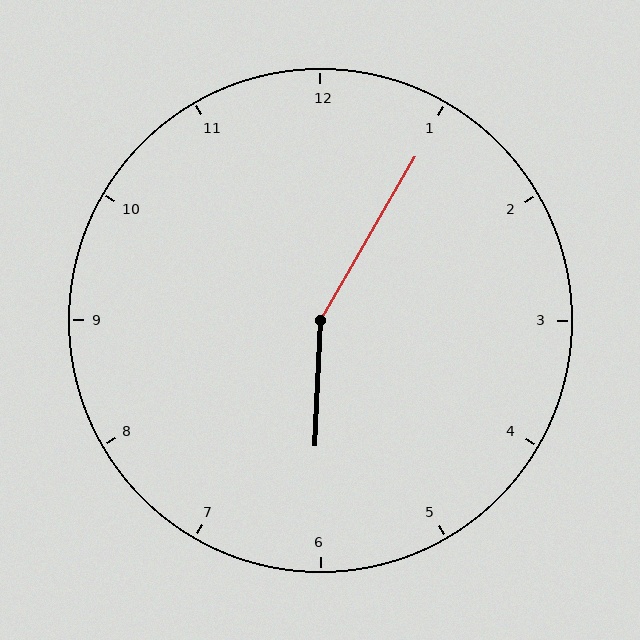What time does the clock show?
6:05.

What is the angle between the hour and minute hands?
Approximately 152 degrees.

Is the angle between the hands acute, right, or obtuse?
It is obtuse.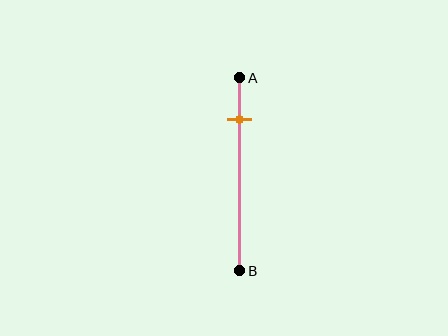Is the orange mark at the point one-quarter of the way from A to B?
No, the mark is at about 20% from A, not at the 25% one-quarter point.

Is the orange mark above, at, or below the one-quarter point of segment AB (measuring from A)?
The orange mark is above the one-quarter point of segment AB.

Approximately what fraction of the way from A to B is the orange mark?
The orange mark is approximately 20% of the way from A to B.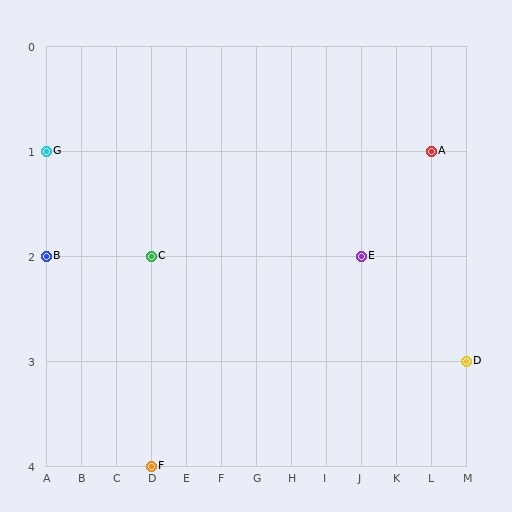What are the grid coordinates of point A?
Point A is at grid coordinates (L, 1).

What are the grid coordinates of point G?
Point G is at grid coordinates (A, 1).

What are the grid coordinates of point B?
Point B is at grid coordinates (A, 2).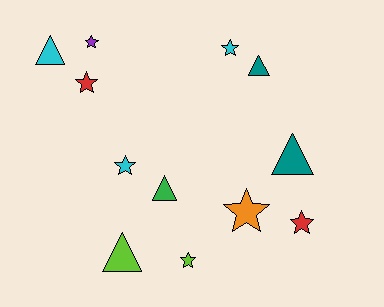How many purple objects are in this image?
There is 1 purple object.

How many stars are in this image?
There are 7 stars.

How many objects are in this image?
There are 12 objects.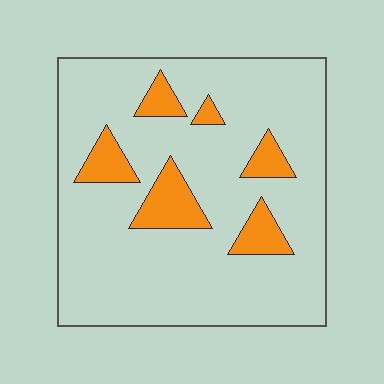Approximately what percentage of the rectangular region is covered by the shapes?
Approximately 15%.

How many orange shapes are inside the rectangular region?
6.